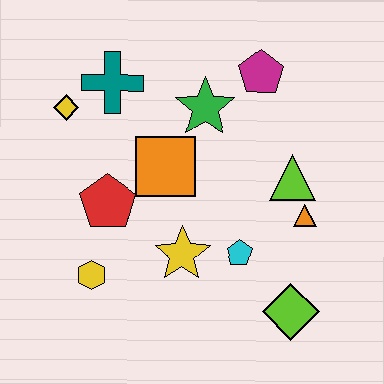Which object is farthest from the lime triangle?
The yellow diamond is farthest from the lime triangle.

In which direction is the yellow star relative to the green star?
The yellow star is below the green star.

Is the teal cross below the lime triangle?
No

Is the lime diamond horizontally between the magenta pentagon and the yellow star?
No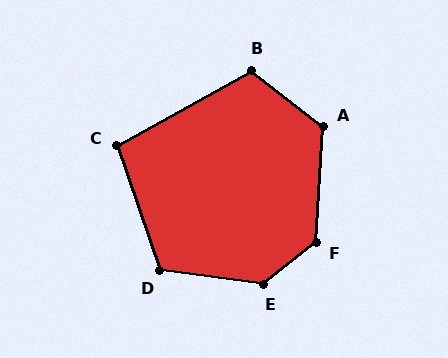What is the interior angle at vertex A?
Approximately 125 degrees (obtuse).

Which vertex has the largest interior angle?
E, at approximately 134 degrees.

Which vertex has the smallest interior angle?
C, at approximately 100 degrees.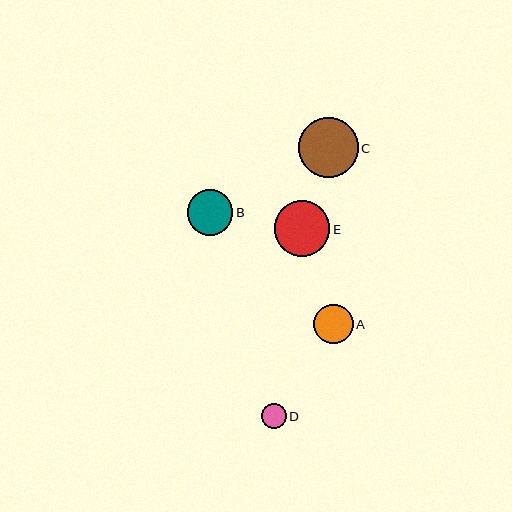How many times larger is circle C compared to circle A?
Circle C is approximately 1.5 times the size of circle A.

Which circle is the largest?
Circle C is the largest with a size of approximately 60 pixels.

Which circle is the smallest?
Circle D is the smallest with a size of approximately 25 pixels.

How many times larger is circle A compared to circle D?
Circle A is approximately 1.6 times the size of circle D.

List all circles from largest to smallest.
From largest to smallest: C, E, B, A, D.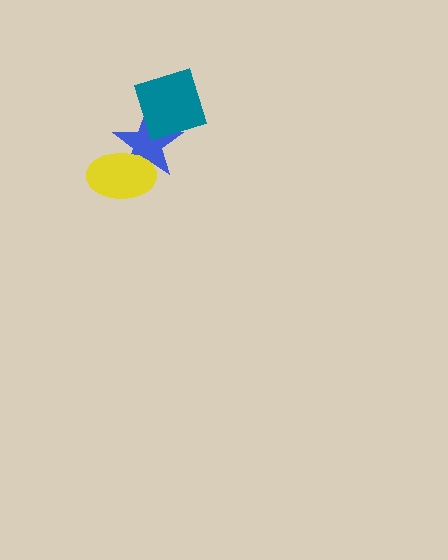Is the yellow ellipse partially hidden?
No, no other shape covers it.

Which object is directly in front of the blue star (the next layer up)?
The yellow ellipse is directly in front of the blue star.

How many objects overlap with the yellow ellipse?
1 object overlaps with the yellow ellipse.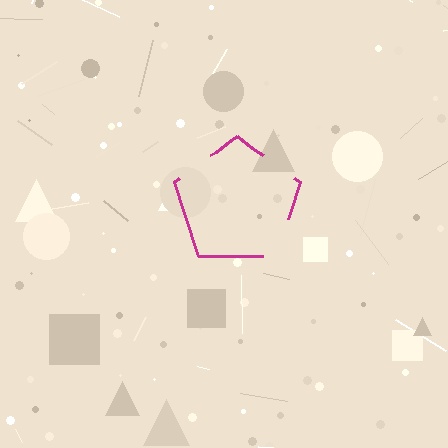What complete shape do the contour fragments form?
The contour fragments form a pentagon.